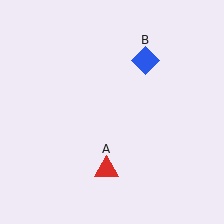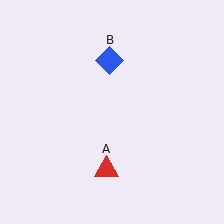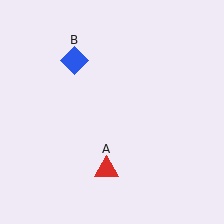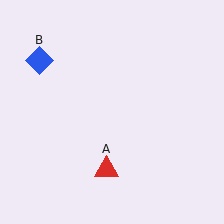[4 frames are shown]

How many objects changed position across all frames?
1 object changed position: blue diamond (object B).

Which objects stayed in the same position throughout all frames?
Red triangle (object A) remained stationary.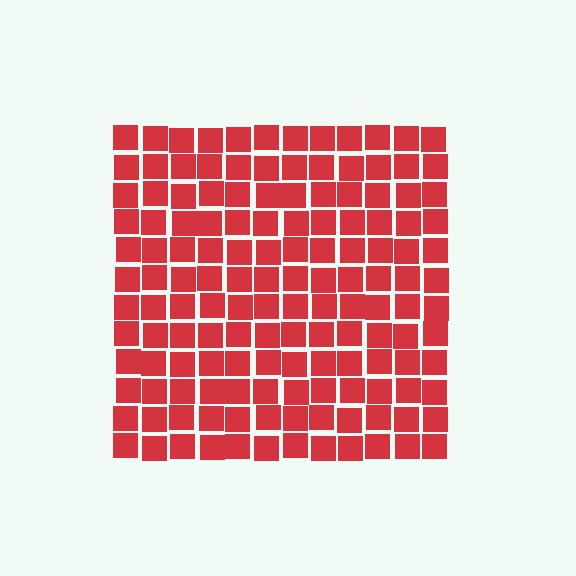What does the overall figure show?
The overall figure shows a square.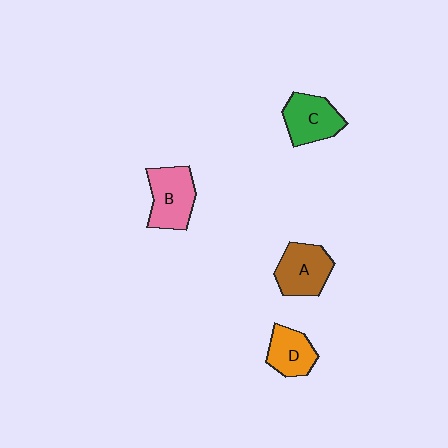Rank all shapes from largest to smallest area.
From largest to smallest: B (pink), A (brown), C (green), D (orange).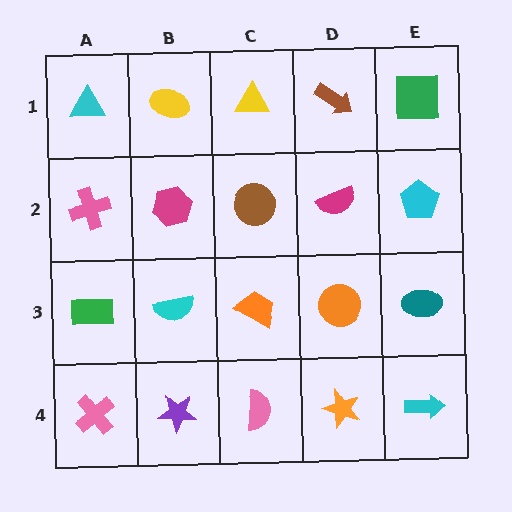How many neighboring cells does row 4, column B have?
3.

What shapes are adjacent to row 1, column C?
A brown circle (row 2, column C), a yellow ellipse (row 1, column B), a brown arrow (row 1, column D).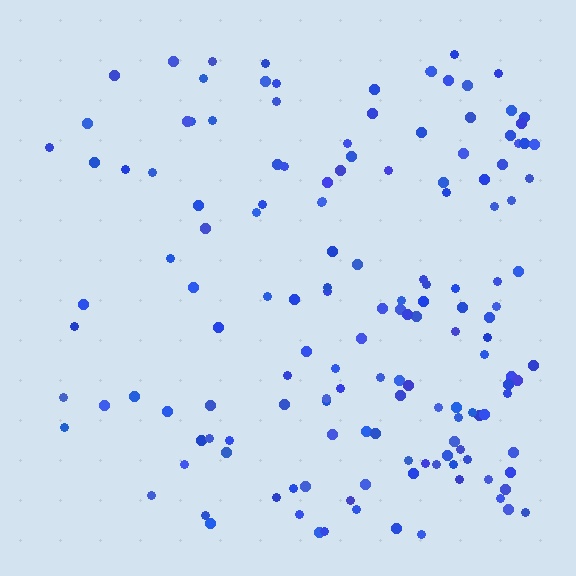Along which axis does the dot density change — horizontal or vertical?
Horizontal.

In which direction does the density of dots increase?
From left to right, with the right side densest.